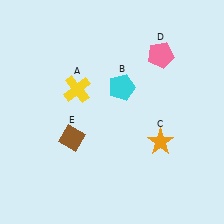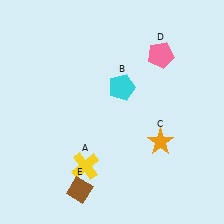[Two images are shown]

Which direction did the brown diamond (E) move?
The brown diamond (E) moved down.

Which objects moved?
The objects that moved are: the yellow cross (A), the brown diamond (E).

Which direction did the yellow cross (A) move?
The yellow cross (A) moved down.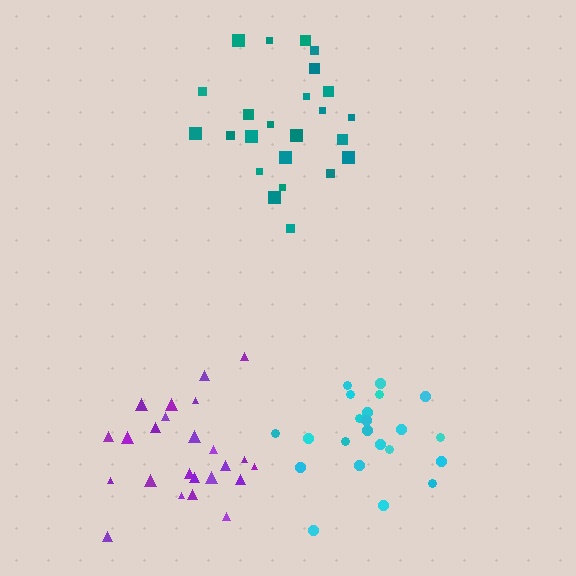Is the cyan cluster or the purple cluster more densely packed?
Cyan.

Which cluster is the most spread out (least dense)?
Teal.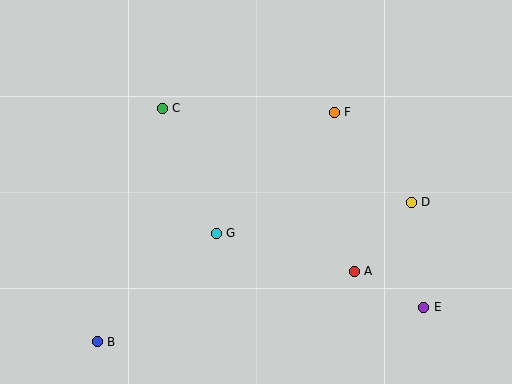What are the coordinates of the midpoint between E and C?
The midpoint between E and C is at (293, 208).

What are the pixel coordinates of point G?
Point G is at (216, 233).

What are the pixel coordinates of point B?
Point B is at (97, 342).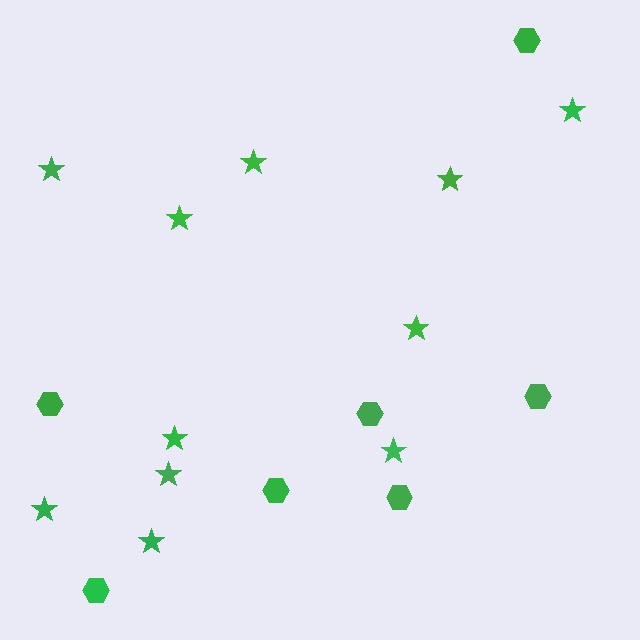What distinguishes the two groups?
There are 2 groups: one group of hexagons (7) and one group of stars (11).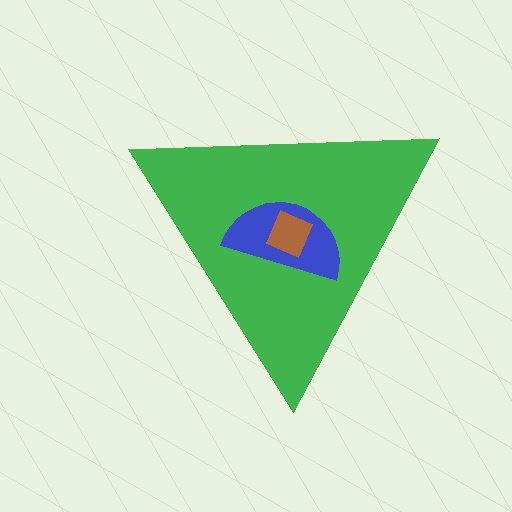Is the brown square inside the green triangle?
Yes.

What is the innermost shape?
The brown square.